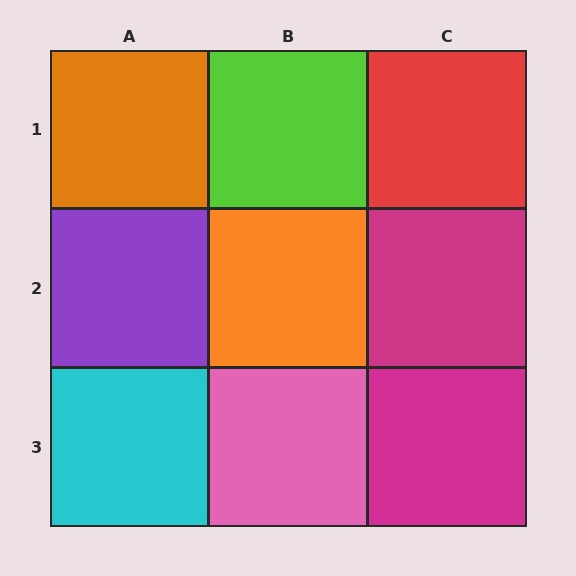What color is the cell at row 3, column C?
Magenta.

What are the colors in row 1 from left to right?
Orange, lime, red.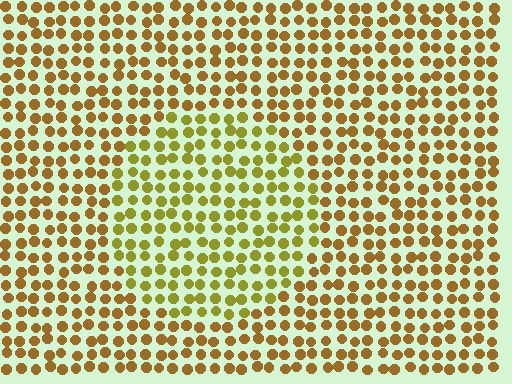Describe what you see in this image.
The image is filled with small brown elements in a uniform arrangement. A circle-shaped region is visible where the elements are tinted to a slightly different hue, forming a subtle color boundary.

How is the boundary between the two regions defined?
The boundary is defined purely by a slight shift in hue (about 28 degrees). Spacing, size, and orientation are identical on both sides.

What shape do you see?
I see a circle.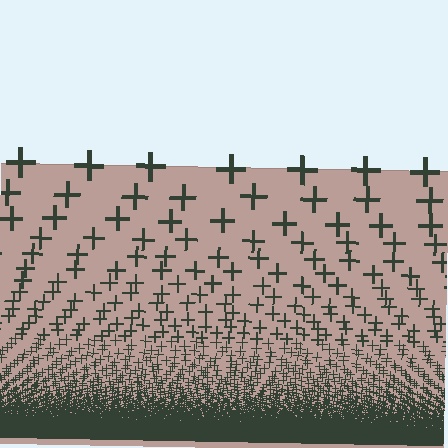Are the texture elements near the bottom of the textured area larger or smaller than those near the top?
Smaller. The gradient is inverted — elements near the bottom are smaller and denser.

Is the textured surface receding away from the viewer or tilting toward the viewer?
The surface appears to tilt toward the viewer. Texture elements get larger and sparser toward the top.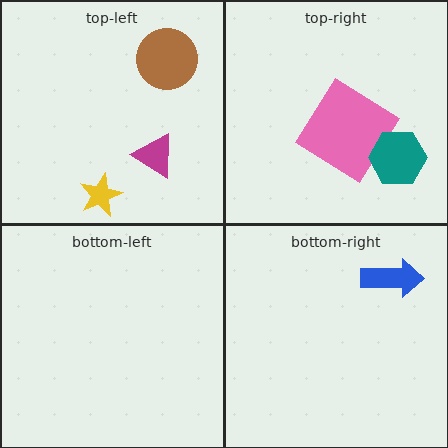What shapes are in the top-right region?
The pink diamond, the teal hexagon.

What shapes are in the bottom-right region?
The blue arrow.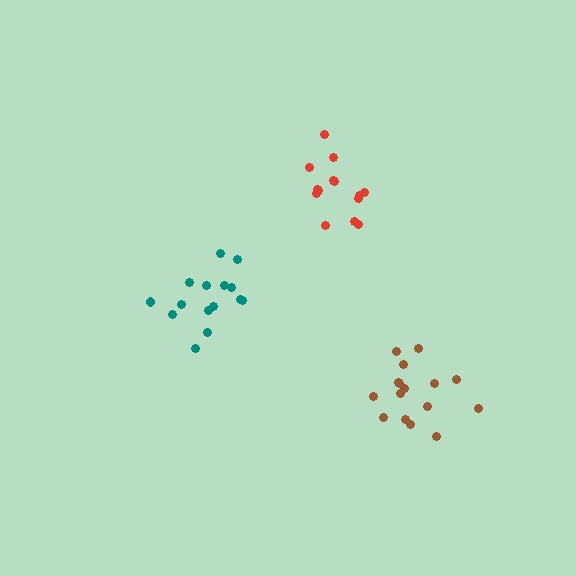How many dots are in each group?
Group 1: 15 dots, Group 2: 14 dots, Group 3: 16 dots (45 total).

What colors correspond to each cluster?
The clusters are colored: teal, red, brown.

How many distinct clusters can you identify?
There are 3 distinct clusters.